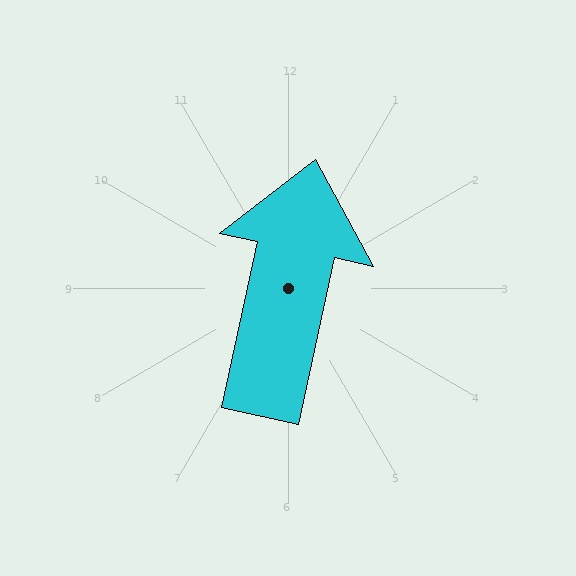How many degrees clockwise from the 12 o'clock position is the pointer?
Approximately 12 degrees.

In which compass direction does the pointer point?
North.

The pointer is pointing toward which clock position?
Roughly 12 o'clock.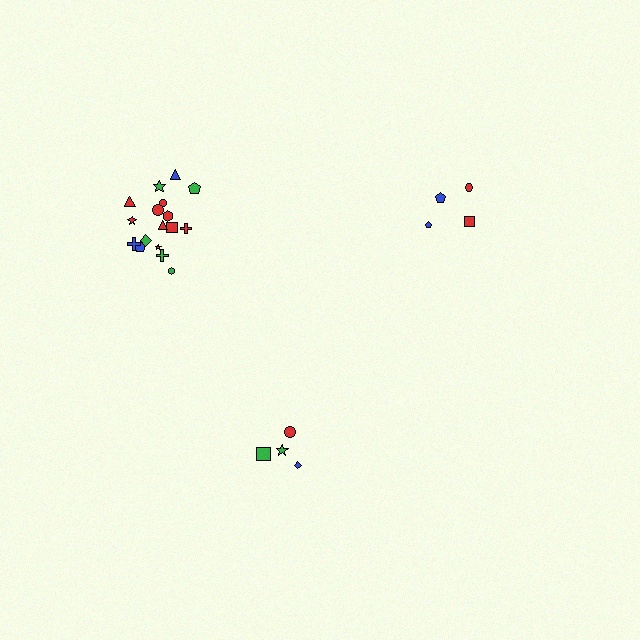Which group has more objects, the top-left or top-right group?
The top-left group.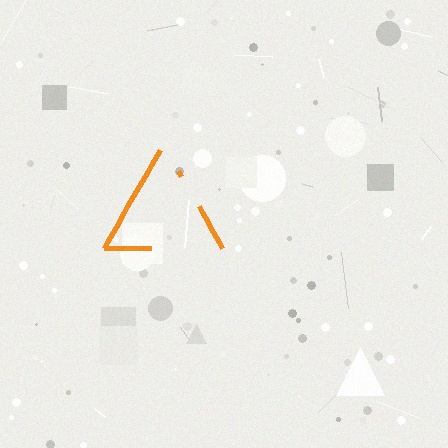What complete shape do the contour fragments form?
The contour fragments form a triangle.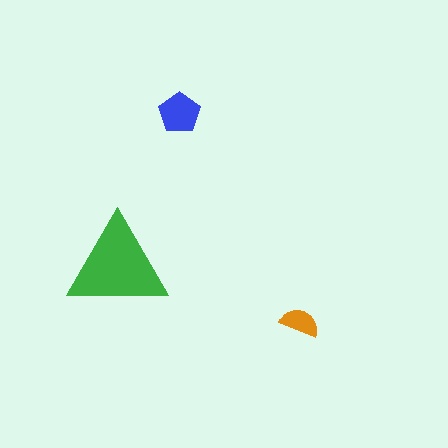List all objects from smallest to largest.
The orange semicircle, the blue pentagon, the green triangle.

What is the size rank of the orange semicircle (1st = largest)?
3rd.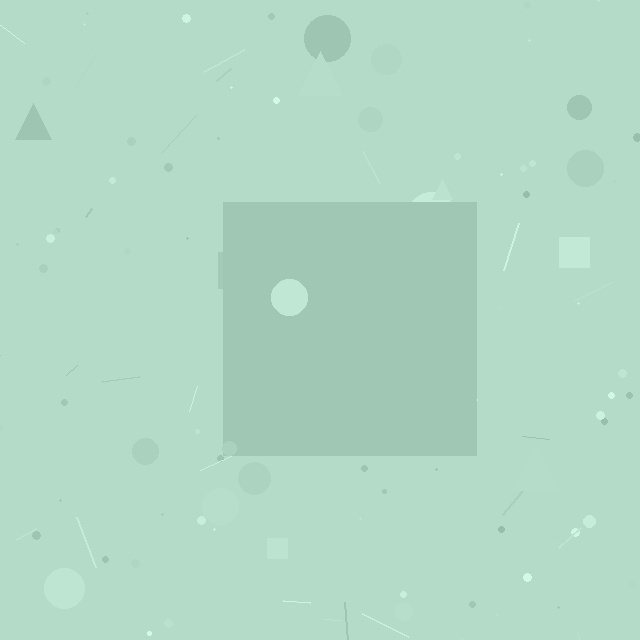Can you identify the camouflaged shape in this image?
The camouflaged shape is a square.